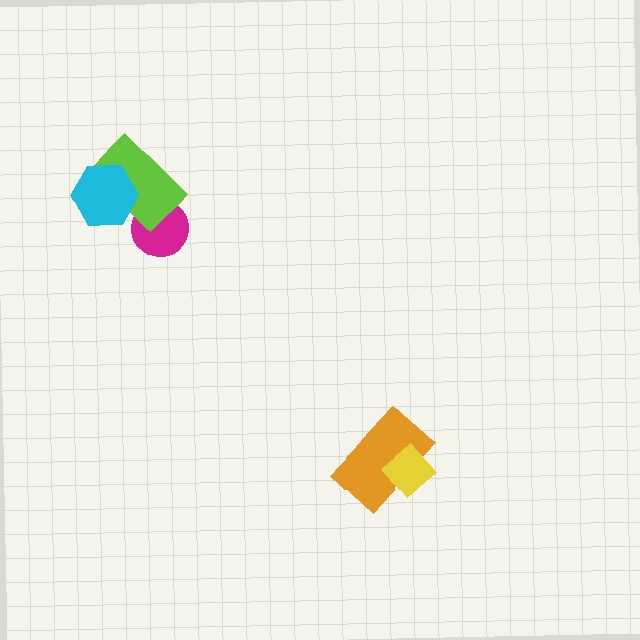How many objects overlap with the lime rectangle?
2 objects overlap with the lime rectangle.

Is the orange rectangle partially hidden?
Yes, it is partially covered by another shape.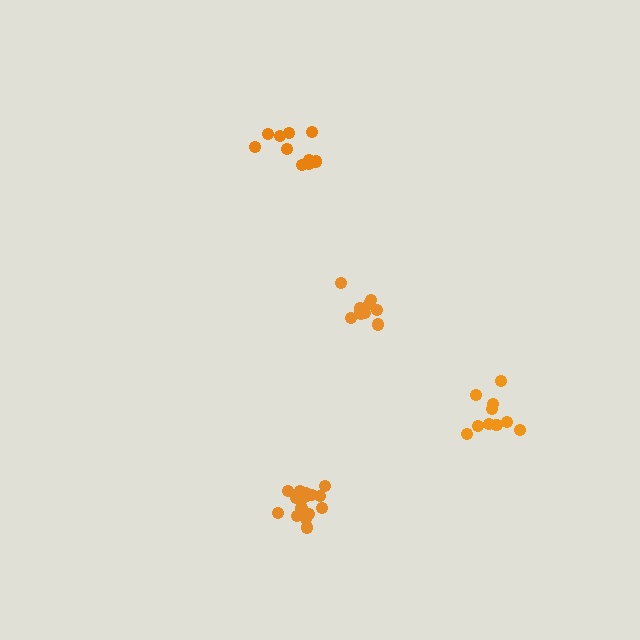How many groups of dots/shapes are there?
There are 4 groups.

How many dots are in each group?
Group 1: 10 dots, Group 2: 15 dots, Group 3: 10 dots, Group 4: 10 dots (45 total).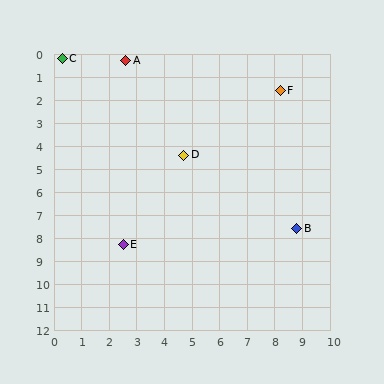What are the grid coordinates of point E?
Point E is at approximately (2.5, 8.3).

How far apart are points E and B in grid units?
Points E and B are about 6.3 grid units apart.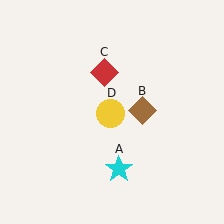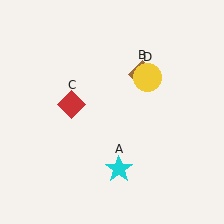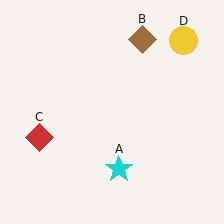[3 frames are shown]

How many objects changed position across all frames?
3 objects changed position: brown diamond (object B), red diamond (object C), yellow circle (object D).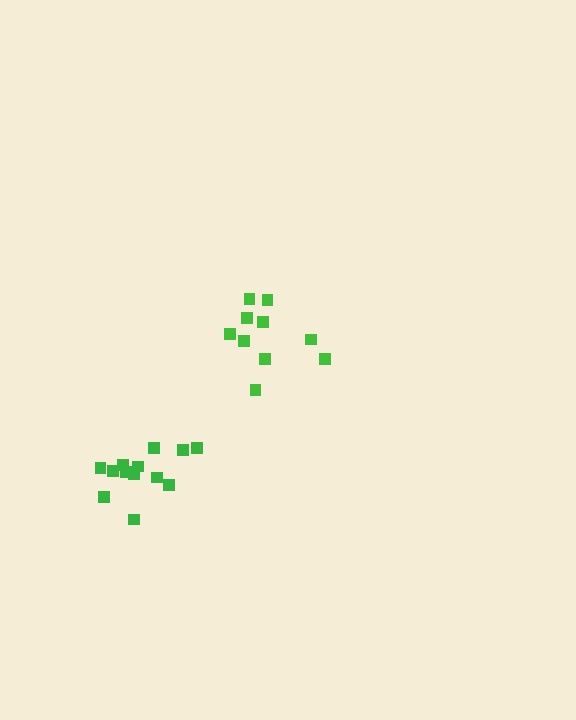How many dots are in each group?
Group 1: 10 dots, Group 2: 13 dots (23 total).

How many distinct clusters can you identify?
There are 2 distinct clusters.